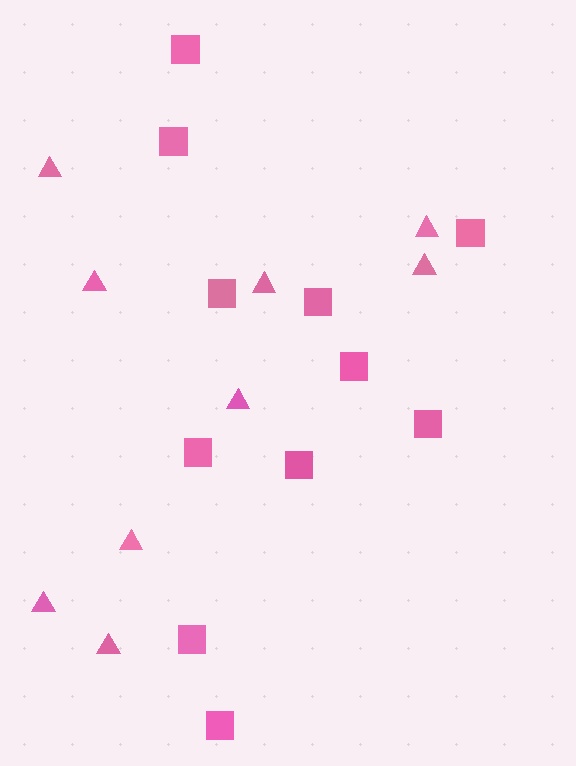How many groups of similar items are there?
There are 2 groups: one group of squares (11) and one group of triangles (9).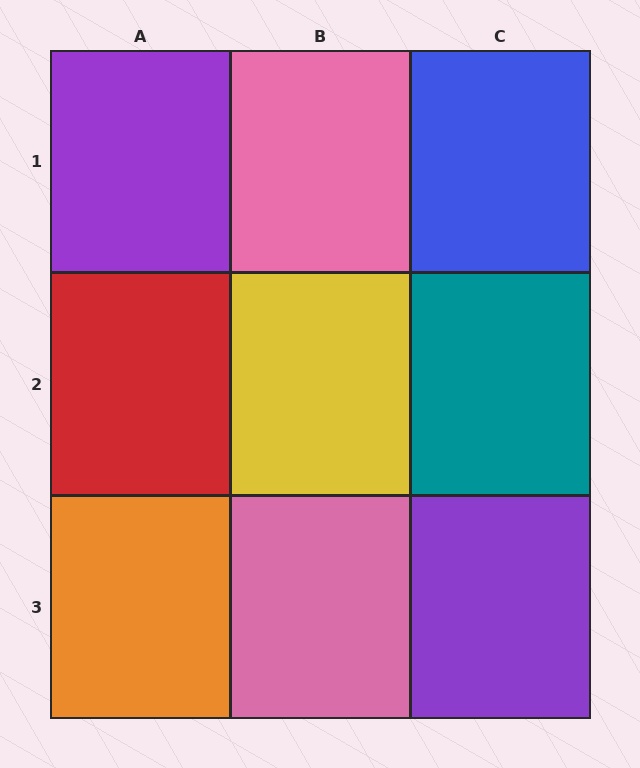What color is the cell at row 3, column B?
Pink.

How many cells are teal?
1 cell is teal.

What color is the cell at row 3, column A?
Orange.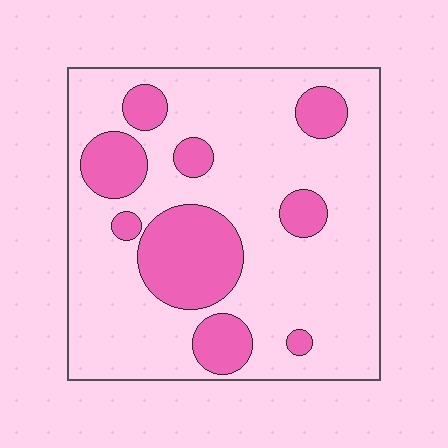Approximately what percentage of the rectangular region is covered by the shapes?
Approximately 25%.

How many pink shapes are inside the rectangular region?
9.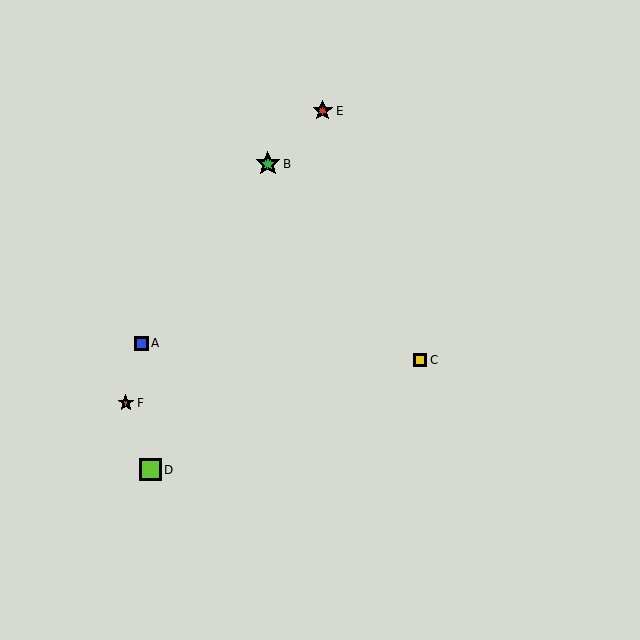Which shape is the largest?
The green star (labeled B) is the largest.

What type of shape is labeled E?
Shape E is a red star.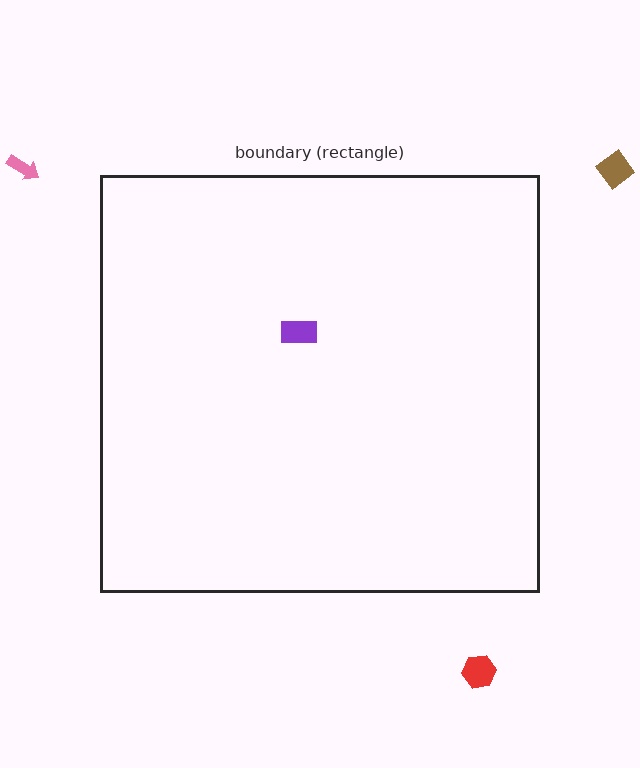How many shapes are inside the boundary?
1 inside, 3 outside.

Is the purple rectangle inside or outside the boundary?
Inside.